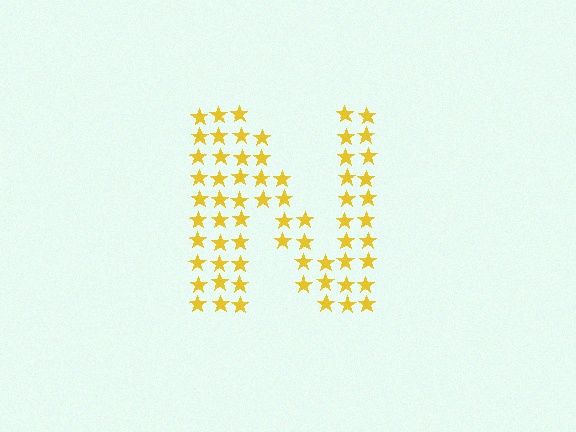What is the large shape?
The large shape is the letter N.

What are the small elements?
The small elements are stars.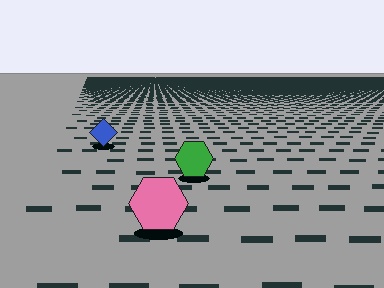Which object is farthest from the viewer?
The blue diamond is farthest from the viewer. It appears smaller and the ground texture around it is denser.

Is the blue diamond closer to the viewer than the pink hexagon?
No. The pink hexagon is closer — you can tell from the texture gradient: the ground texture is coarser near it.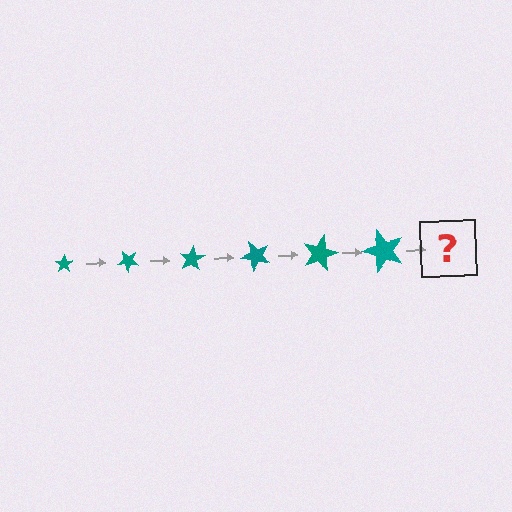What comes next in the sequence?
The next element should be a star, larger than the previous one and rotated 240 degrees from the start.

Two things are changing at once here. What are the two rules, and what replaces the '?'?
The two rules are that the star grows larger each step and it rotates 40 degrees each step. The '?' should be a star, larger than the previous one and rotated 240 degrees from the start.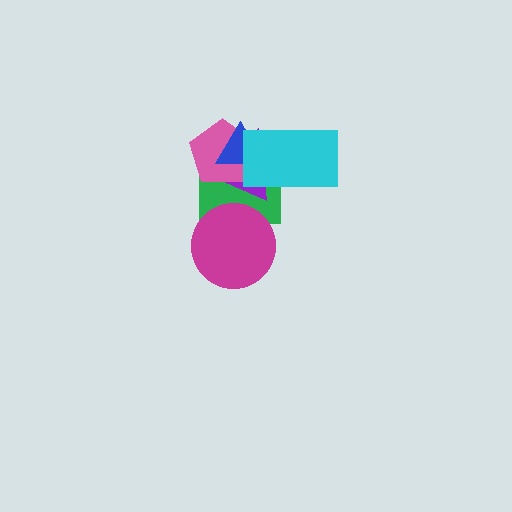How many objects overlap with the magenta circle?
1 object overlaps with the magenta circle.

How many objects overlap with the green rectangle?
5 objects overlap with the green rectangle.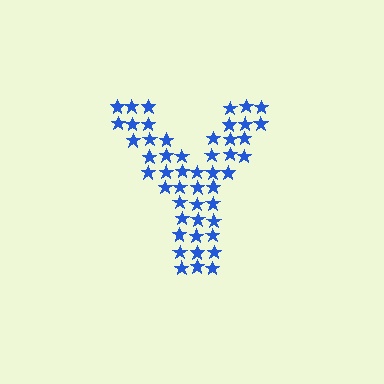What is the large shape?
The large shape is the letter Y.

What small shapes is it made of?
It is made of small stars.